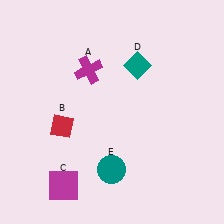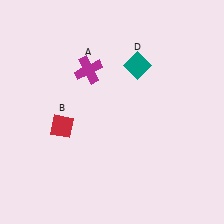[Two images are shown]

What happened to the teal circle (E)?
The teal circle (E) was removed in Image 2. It was in the bottom-left area of Image 1.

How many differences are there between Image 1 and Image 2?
There are 2 differences between the two images.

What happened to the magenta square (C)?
The magenta square (C) was removed in Image 2. It was in the bottom-left area of Image 1.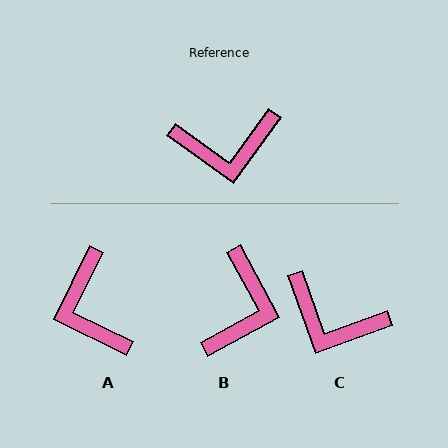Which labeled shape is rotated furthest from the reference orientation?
A, about 80 degrees away.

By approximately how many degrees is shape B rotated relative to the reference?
Approximately 64 degrees counter-clockwise.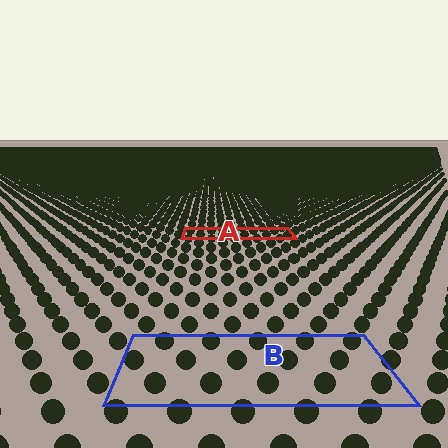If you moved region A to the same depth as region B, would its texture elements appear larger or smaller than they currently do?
They would appear larger. At a closer depth, the same texture elements are projected at a bigger on-screen size.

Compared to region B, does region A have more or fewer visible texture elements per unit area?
Region A has more texture elements per unit area — they are packed more densely because it is farther away.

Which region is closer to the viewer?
Region B is closer. The texture elements there are larger and more spread out.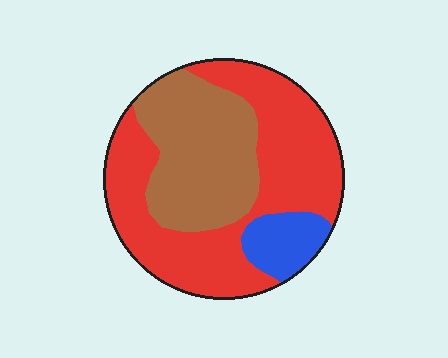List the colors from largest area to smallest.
From largest to smallest: red, brown, blue.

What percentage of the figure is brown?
Brown covers 34% of the figure.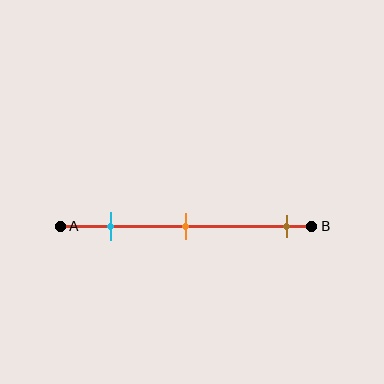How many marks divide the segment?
There are 3 marks dividing the segment.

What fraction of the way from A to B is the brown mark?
The brown mark is approximately 90% (0.9) of the way from A to B.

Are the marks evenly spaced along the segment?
No, the marks are not evenly spaced.